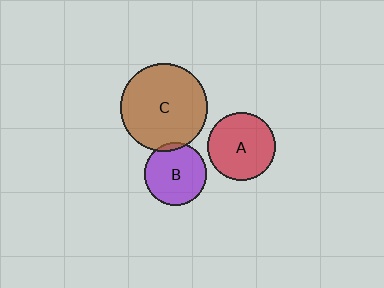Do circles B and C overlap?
Yes.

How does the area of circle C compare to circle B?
Approximately 2.0 times.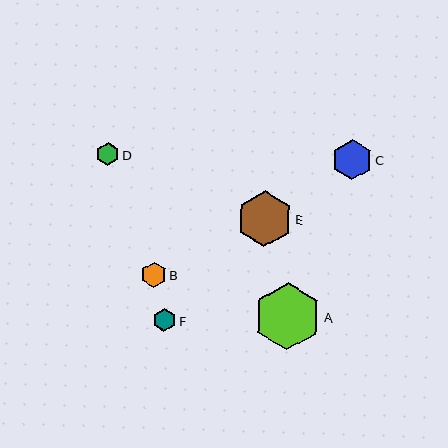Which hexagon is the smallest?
Hexagon F is the smallest with a size of approximately 22 pixels.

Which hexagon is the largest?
Hexagon A is the largest with a size of approximately 67 pixels.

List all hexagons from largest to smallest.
From largest to smallest: A, E, C, B, D, F.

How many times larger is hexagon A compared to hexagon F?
Hexagon A is approximately 3.0 times the size of hexagon F.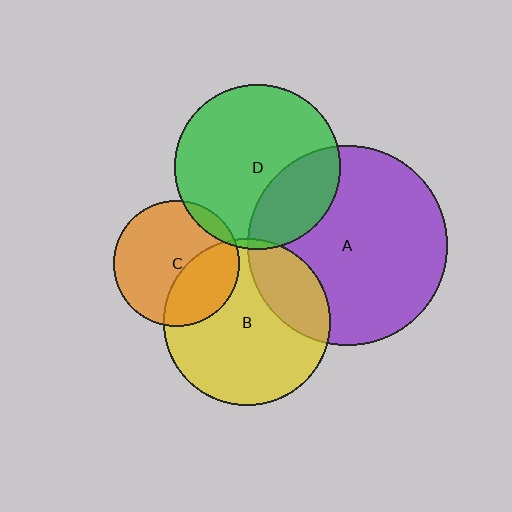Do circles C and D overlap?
Yes.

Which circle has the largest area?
Circle A (purple).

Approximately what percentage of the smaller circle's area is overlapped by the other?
Approximately 10%.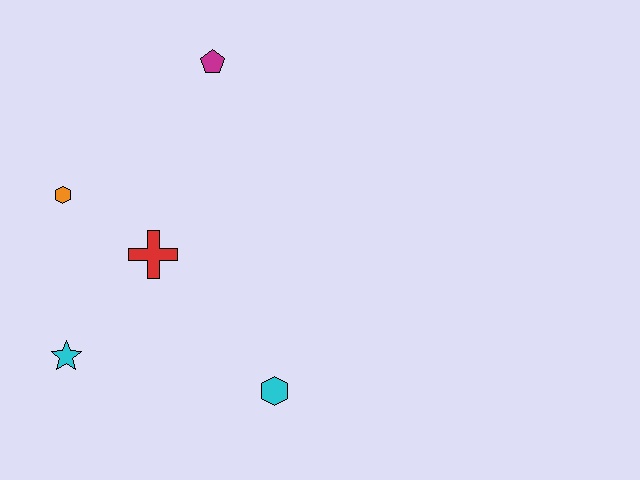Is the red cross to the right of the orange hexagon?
Yes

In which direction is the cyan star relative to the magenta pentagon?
The cyan star is below the magenta pentagon.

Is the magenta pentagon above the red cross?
Yes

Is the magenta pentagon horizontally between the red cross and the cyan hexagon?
Yes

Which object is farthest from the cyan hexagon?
The magenta pentagon is farthest from the cyan hexagon.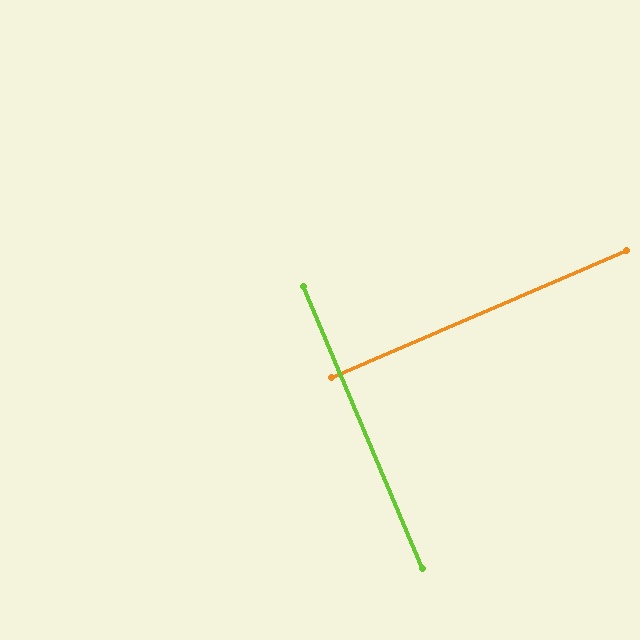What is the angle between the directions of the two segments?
Approximately 90 degrees.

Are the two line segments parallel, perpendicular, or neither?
Perpendicular — they meet at approximately 90°.